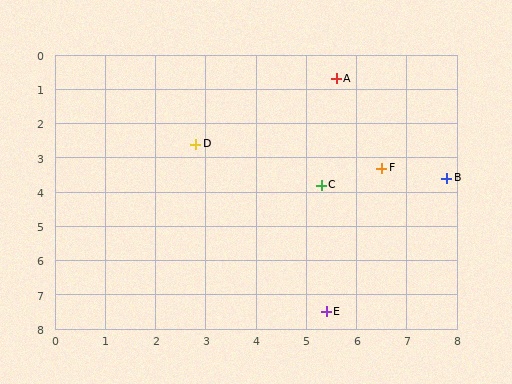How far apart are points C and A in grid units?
Points C and A are about 3.1 grid units apart.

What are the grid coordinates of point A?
Point A is at approximately (5.6, 0.7).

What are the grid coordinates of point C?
Point C is at approximately (5.3, 3.8).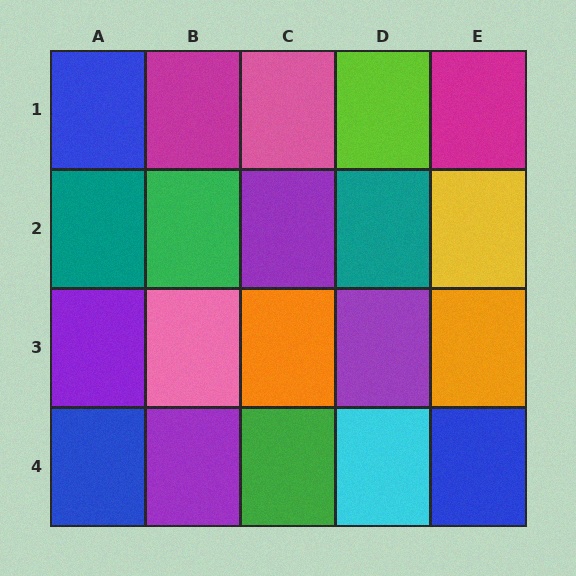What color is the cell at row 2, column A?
Teal.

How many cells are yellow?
1 cell is yellow.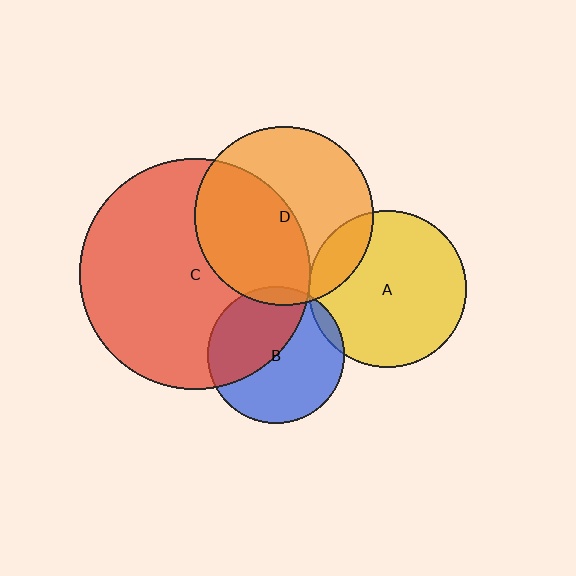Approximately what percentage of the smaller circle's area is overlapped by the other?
Approximately 5%.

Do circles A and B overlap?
Yes.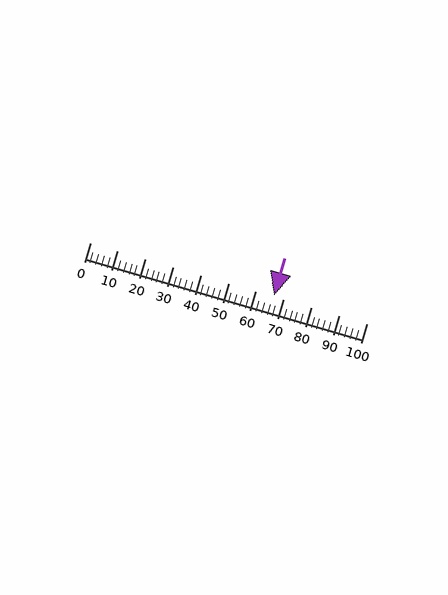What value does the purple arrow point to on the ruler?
The purple arrow points to approximately 66.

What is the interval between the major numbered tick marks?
The major tick marks are spaced 10 units apart.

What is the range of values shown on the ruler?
The ruler shows values from 0 to 100.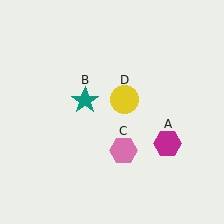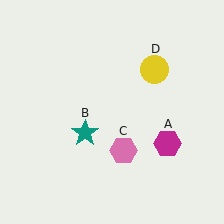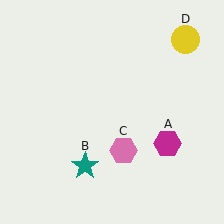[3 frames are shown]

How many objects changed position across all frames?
2 objects changed position: teal star (object B), yellow circle (object D).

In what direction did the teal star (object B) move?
The teal star (object B) moved down.